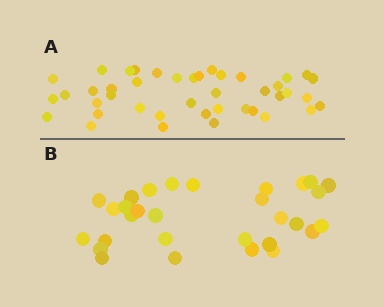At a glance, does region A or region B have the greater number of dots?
Region A (the top region) has more dots.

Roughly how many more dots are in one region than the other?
Region A has roughly 12 or so more dots than region B.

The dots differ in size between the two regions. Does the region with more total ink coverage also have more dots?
No. Region B has more total ink coverage because its dots are larger, but region A actually contains more individual dots. Total area can be misleading — the number of items is what matters here.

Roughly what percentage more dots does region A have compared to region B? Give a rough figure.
About 40% more.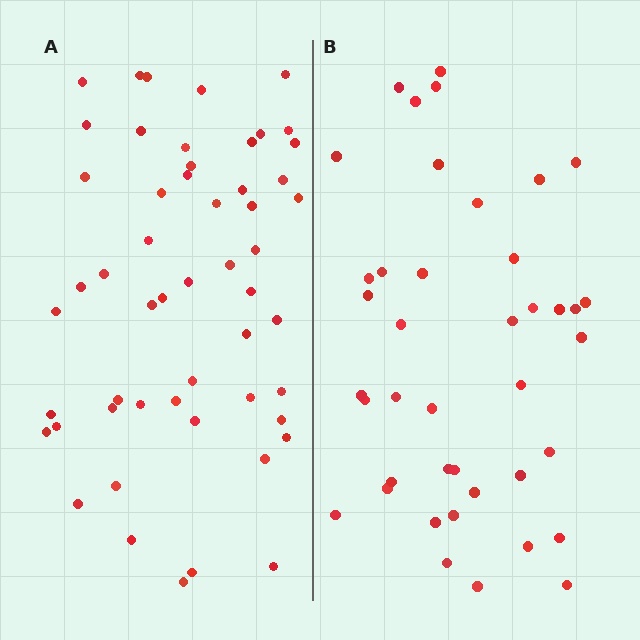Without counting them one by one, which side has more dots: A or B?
Region A (the left region) has more dots.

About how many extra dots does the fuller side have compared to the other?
Region A has roughly 12 or so more dots than region B.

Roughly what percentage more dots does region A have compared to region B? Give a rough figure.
About 30% more.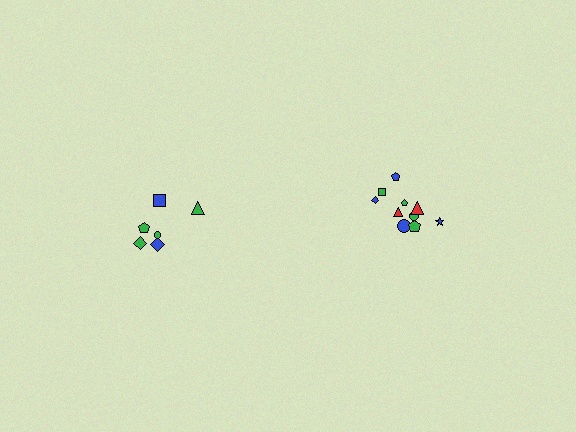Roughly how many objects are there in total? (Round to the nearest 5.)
Roughly 15 objects in total.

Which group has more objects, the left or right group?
The right group.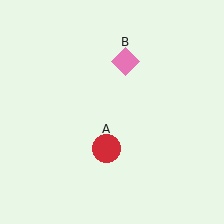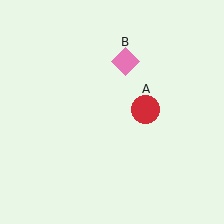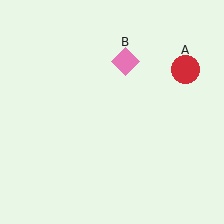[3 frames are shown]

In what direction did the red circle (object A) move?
The red circle (object A) moved up and to the right.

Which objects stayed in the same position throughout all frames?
Pink diamond (object B) remained stationary.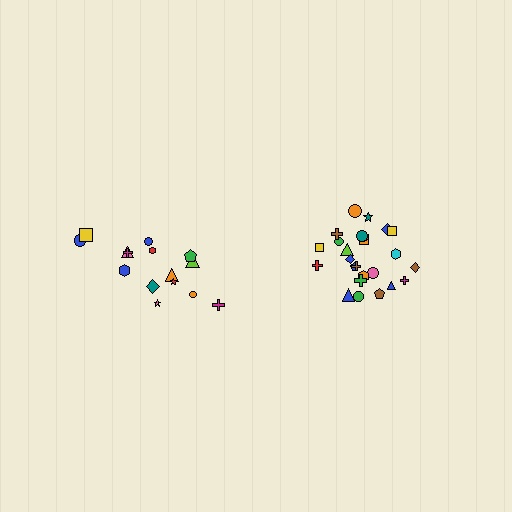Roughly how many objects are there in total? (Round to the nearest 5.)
Roughly 40 objects in total.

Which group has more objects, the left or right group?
The right group.